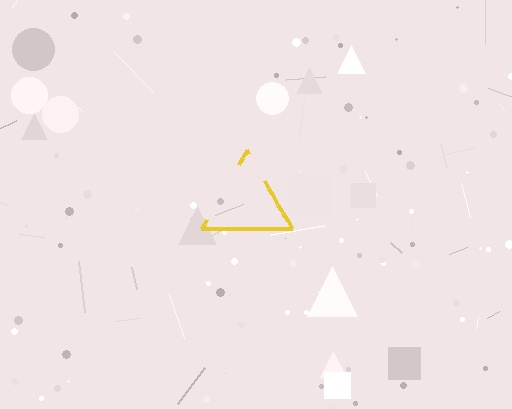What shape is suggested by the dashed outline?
The dashed outline suggests a triangle.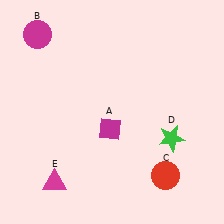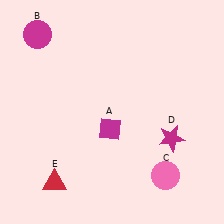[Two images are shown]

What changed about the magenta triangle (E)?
In Image 1, E is magenta. In Image 2, it changed to red.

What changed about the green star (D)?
In Image 1, D is green. In Image 2, it changed to magenta.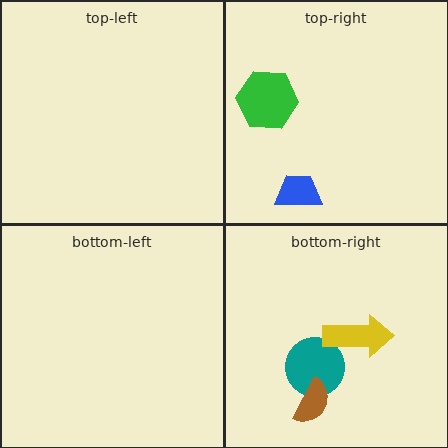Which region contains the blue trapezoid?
The top-right region.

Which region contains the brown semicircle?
The bottom-right region.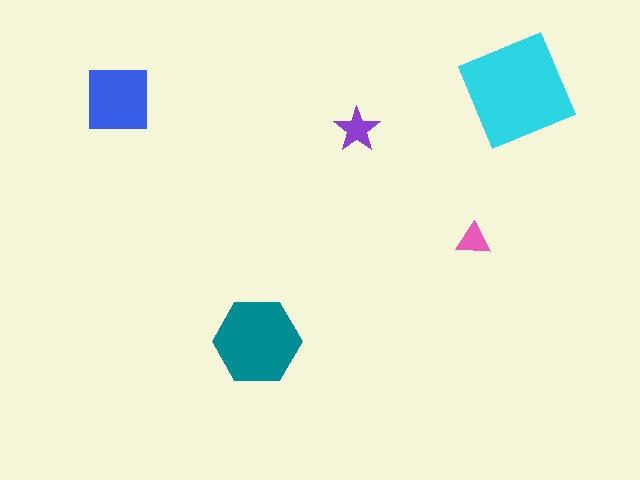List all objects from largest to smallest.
The cyan diamond, the teal hexagon, the blue square, the purple star, the pink triangle.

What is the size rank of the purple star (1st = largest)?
4th.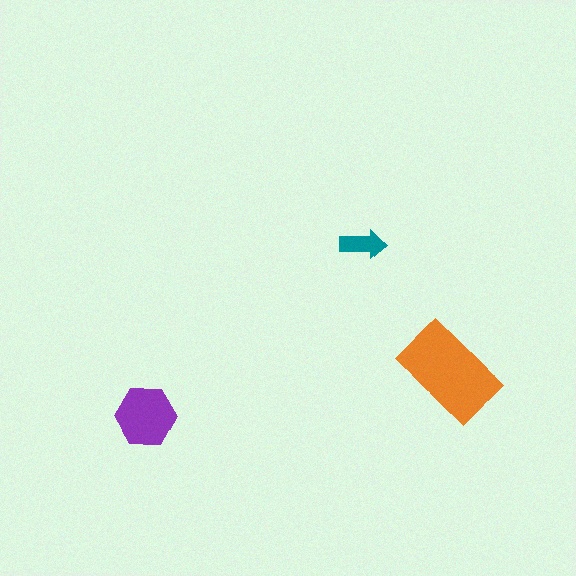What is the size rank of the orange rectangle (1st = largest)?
1st.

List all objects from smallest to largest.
The teal arrow, the purple hexagon, the orange rectangle.